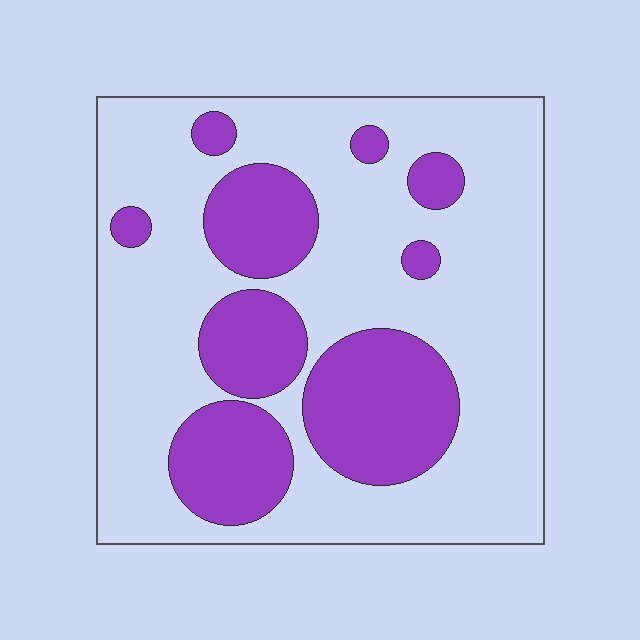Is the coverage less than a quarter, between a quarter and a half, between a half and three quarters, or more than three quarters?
Between a quarter and a half.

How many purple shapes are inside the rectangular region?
9.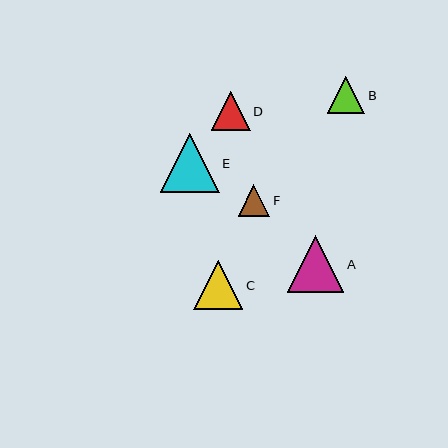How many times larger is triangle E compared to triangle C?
Triangle E is approximately 1.2 times the size of triangle C.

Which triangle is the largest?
Triangle E is the largest with a size of approximately 59 pixels.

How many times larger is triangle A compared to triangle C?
Triangle A is approximately 1.1 times the size of triangle C.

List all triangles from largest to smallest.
From largest to smallest: E, A, C, D, B, F.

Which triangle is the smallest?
Triangle F is the smallest with a size of approximately 32 pixels.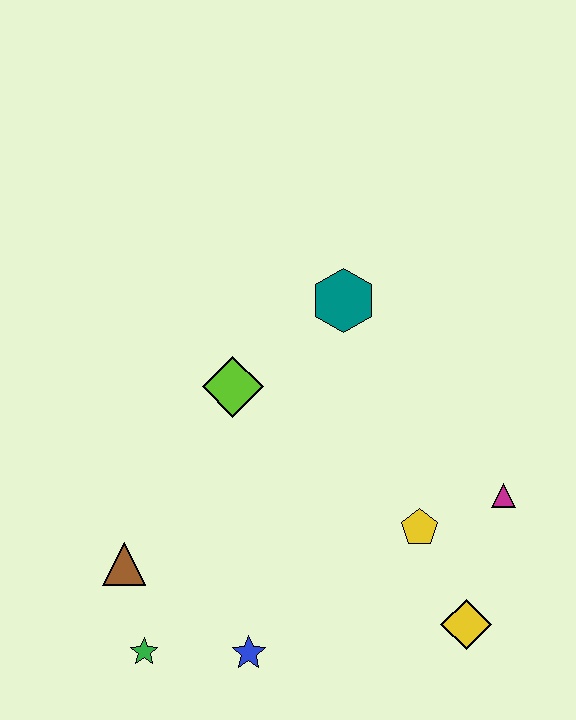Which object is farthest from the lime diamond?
The yellow diamond is farthest from the lime diamond.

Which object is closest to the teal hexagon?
The lime diamond is closest to the teal hexagon.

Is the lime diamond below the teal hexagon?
Yes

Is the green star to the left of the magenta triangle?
Yes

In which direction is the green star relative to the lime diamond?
The green star is below the lime diamond.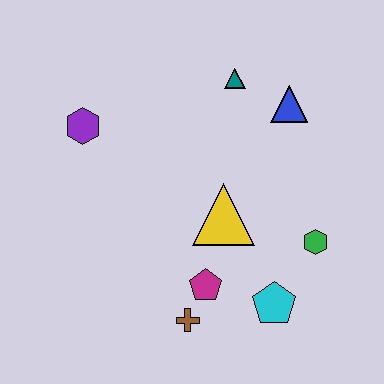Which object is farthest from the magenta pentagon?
The teal triangle is farthest from the magenta pentagon.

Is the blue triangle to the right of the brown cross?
Yes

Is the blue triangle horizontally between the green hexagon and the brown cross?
Yes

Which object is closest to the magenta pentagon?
The brown cross is closest to the magenta pentagon.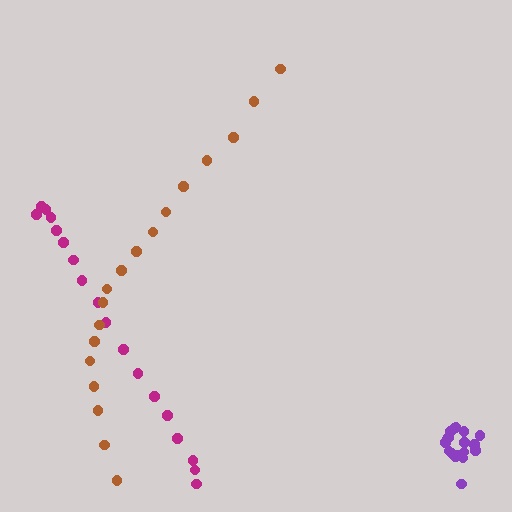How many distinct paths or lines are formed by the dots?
There are 3 distinct paths.